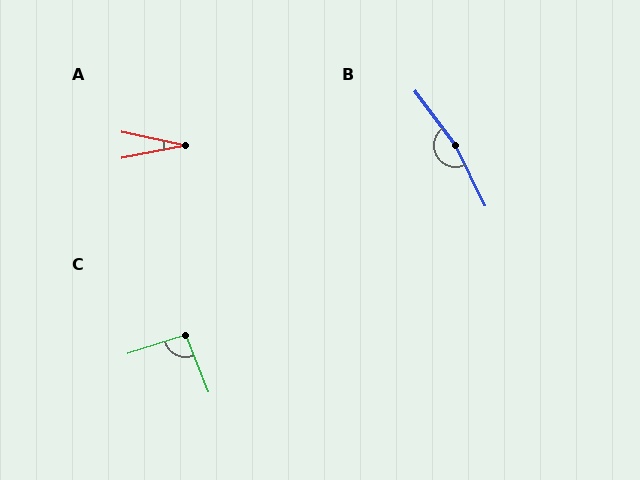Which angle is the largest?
B, at approximately 169 degrees.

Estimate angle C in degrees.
Approximately 93 degrees.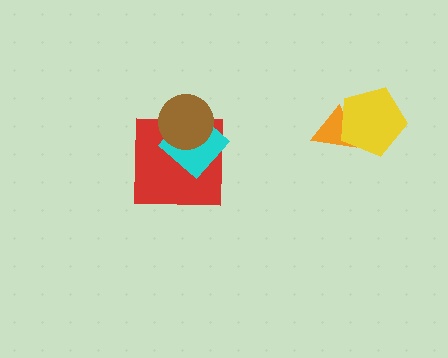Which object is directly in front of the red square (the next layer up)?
The cyan diamond is directly in front of the red square.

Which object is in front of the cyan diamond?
The brown circle is in front of the cyan diamond.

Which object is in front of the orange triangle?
The yellow pentagon is in front of the orange triangle.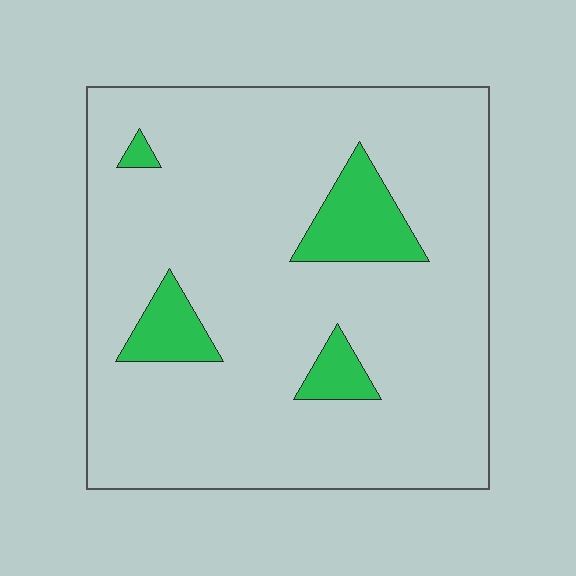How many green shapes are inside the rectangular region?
4.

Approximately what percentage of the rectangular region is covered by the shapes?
Approximately 10%.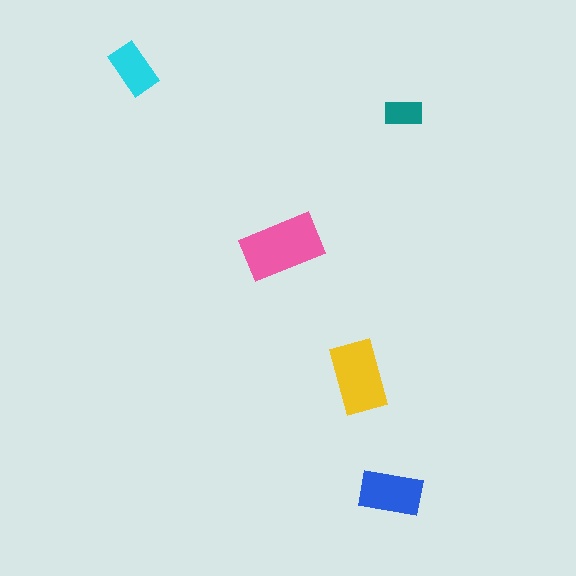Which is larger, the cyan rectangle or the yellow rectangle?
The yellow one.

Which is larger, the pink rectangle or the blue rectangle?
The pink one.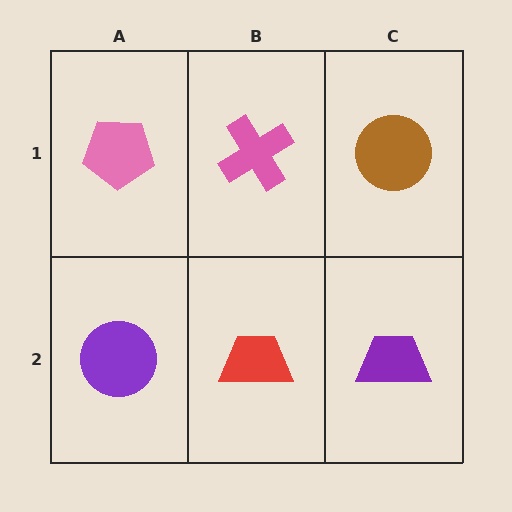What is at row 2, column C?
A purple trapezoid.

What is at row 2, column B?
A red trapezoid.